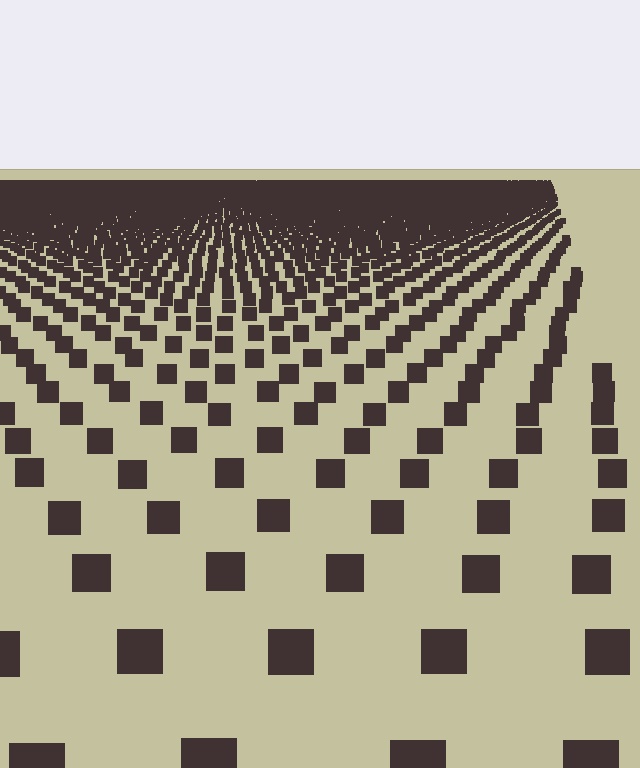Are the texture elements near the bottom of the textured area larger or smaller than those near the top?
Larger. Near the bottom, elements are closer to the viewer and appear at a bigger on-screen size.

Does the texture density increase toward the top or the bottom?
Density increases toward the top.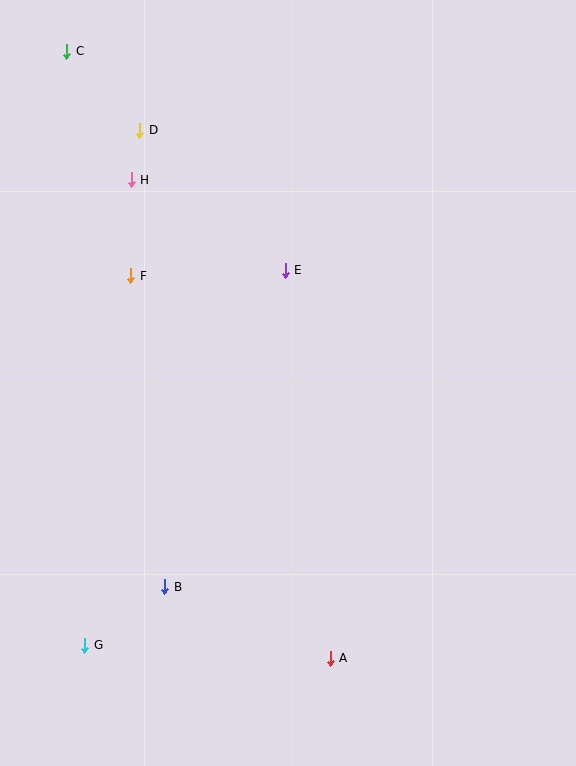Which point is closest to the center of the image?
Point E at (285, 270) is closest to the center.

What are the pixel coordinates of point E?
Point E is at (285, 270).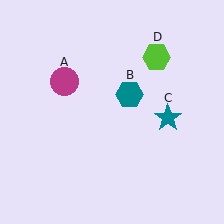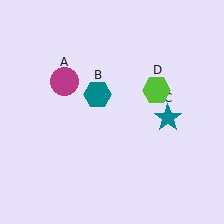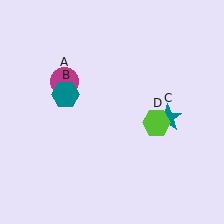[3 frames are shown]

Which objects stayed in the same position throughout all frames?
Magenta circle (object A) and teal star (object C) remained stationary.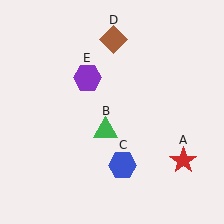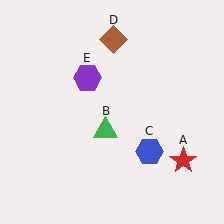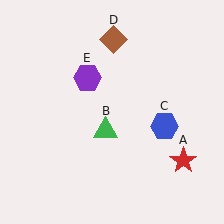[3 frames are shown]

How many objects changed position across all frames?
1 object changed position: blue hexagon (object C).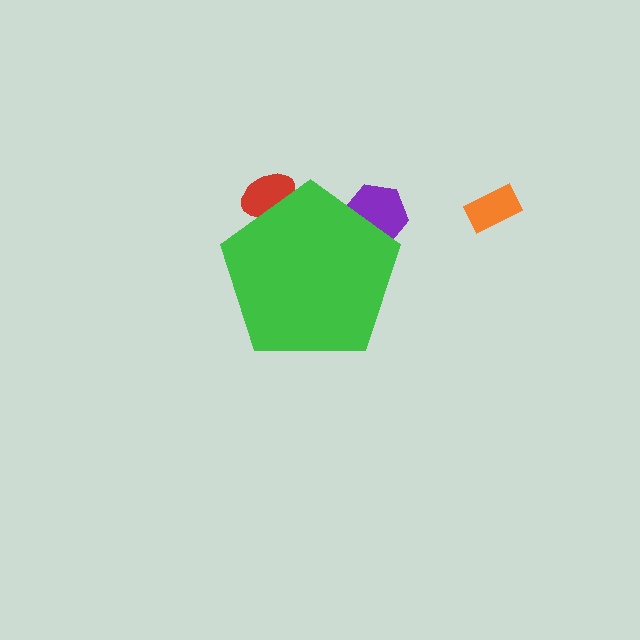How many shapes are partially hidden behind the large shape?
2 shapes are partially hidden.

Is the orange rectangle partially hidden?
No, the orange rectangle is fully visible.